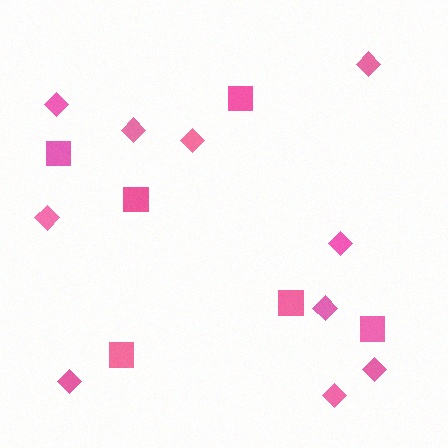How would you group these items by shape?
There are 2 groups: one group of diamonds (10) and one group of squares (6).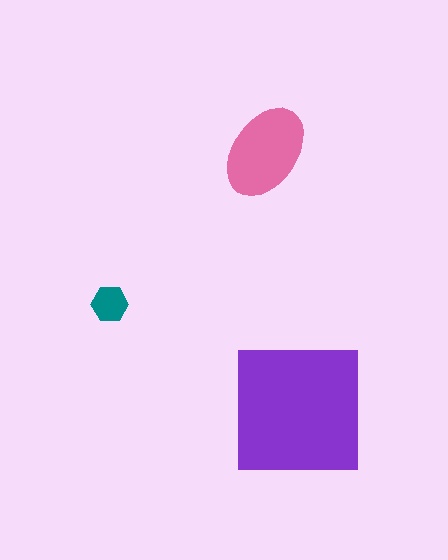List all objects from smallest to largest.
The teal hexagon, the pink ellipse, the purple square.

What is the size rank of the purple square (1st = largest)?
1st.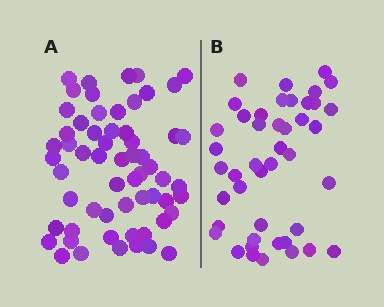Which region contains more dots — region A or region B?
Region A (the left region) has more dots.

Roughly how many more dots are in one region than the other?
Region A has approximately 15 more dots than region B.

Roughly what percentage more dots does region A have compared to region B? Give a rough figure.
About 35% more.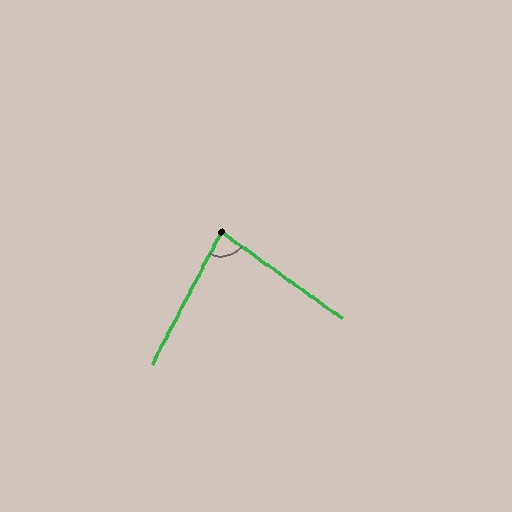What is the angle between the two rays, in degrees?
Approximately 82 degrees.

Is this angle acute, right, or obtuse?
It is acute.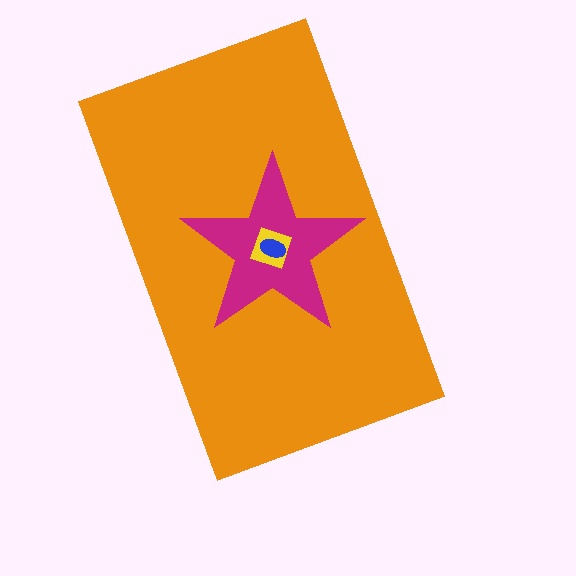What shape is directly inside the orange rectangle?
The magenta star.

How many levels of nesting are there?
4.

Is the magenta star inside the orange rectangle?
Yes.